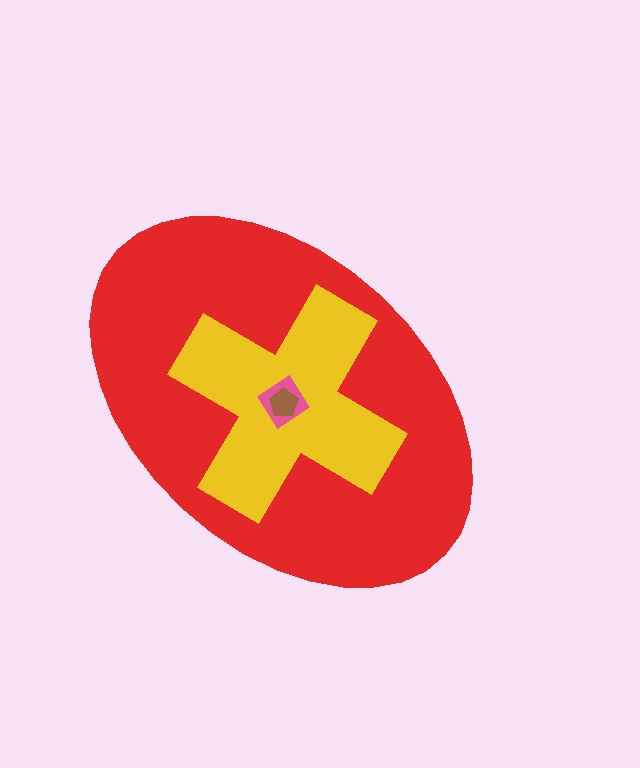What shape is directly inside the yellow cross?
The pink diamond.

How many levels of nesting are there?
4.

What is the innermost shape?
The brown pentagon.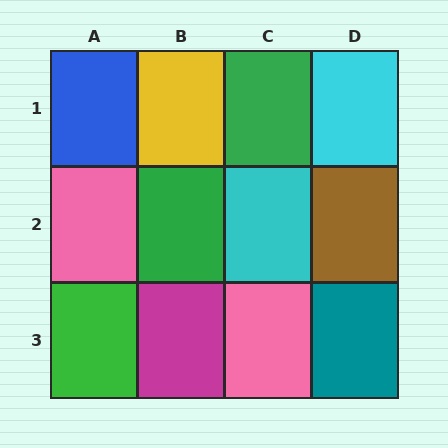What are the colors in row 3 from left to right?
Green, magenta, pink, teal.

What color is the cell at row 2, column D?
Brown.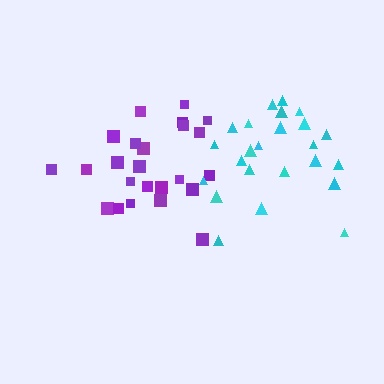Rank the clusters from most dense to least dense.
cyan, purple.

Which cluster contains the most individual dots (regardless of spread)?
Purple (24).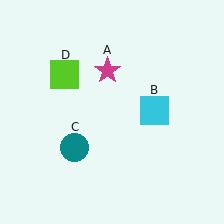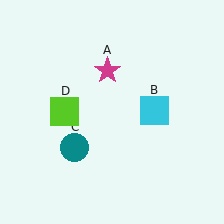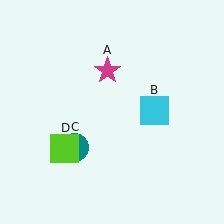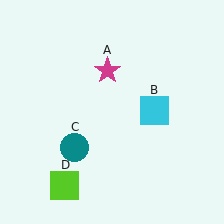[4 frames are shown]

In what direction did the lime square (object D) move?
The lime square (object D) moved down.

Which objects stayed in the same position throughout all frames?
Magenta star (object A) and cyan square (object B) and teal circle (object C) remained stationary.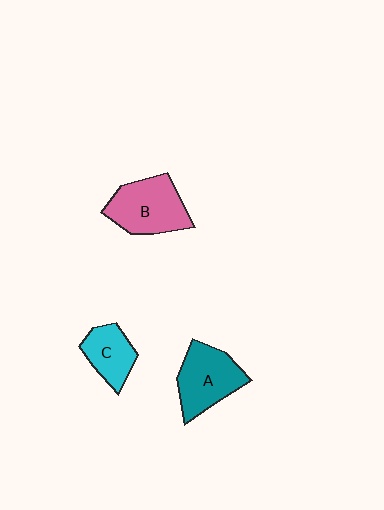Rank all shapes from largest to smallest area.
From largest to smallest: B (pink), A (teal), C (cyan).